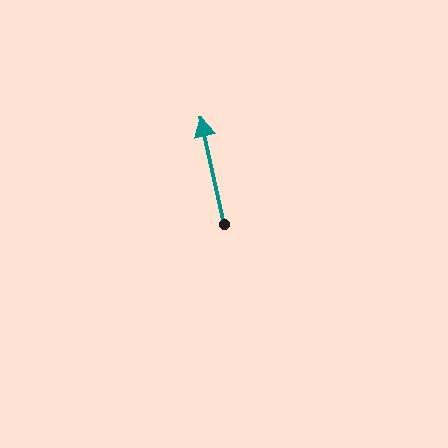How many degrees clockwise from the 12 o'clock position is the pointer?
Approximately 348 degrees.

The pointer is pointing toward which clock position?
Roughly 12 o'clock.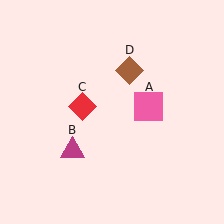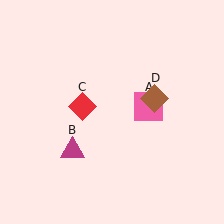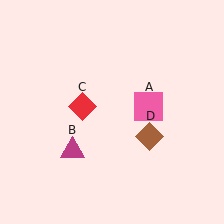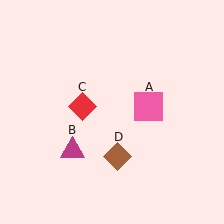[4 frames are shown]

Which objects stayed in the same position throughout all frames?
Pink square (object A) and magenta triangle (object B) and red diamond (object C) remained stationary.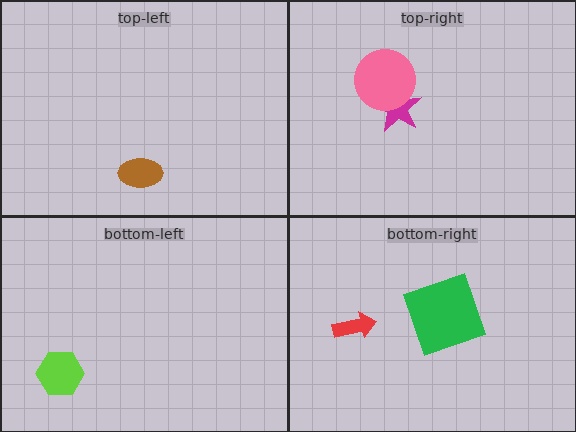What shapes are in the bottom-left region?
The lime hexagon.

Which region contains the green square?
The bottom-right region.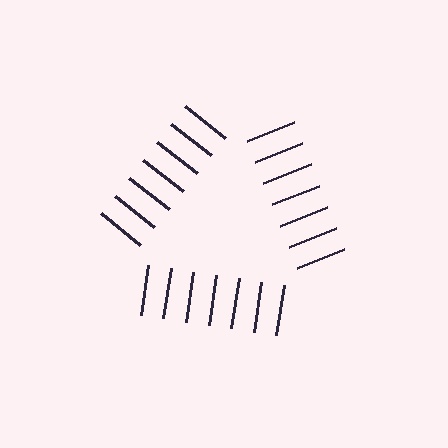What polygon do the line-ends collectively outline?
An illusory triangle — the line segments terminate on its edges but no continuous stroke is drawn.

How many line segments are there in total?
21 — 7 along each of the 3 edges.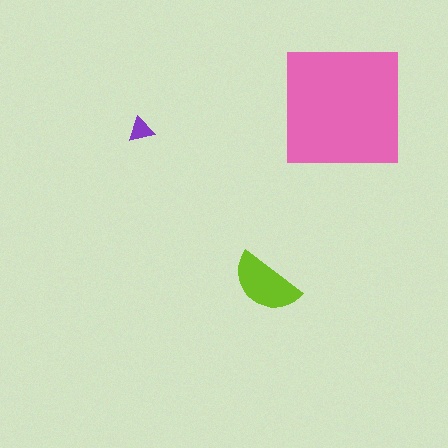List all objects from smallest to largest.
The purple triangle, the lime semicircle, the pink square.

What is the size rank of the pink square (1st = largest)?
1st.